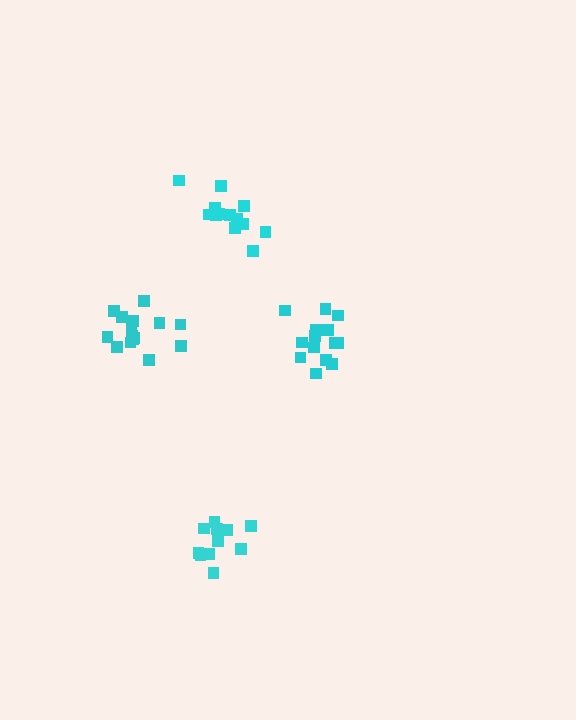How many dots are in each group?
Group 1: 15 dots, Group 2: 11 dots, Group 3: 13 dots, Group 4: 15 dots (54 total).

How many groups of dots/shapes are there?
There are 4 groups.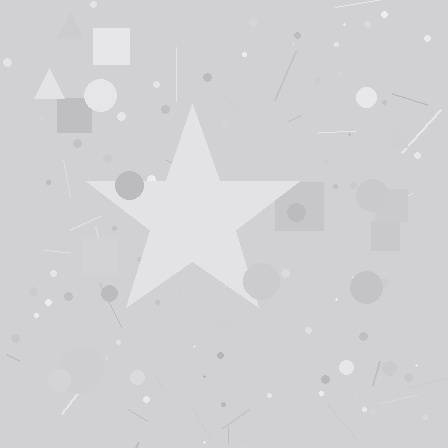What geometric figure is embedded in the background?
A star is embedded in the background.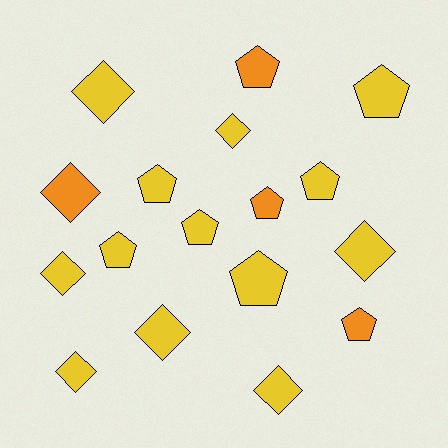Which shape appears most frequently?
Pentagon, with 9 objects.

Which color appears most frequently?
Yellow, with 13 objects.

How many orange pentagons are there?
There are 3 orange pentagons.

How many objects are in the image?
There are 17 objects.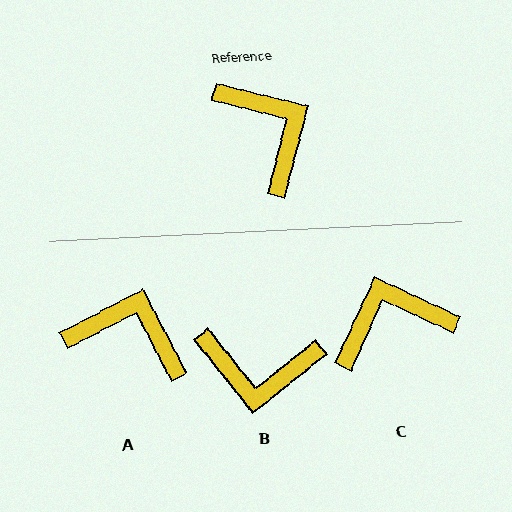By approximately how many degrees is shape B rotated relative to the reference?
Approximately 127 degrees clockwise.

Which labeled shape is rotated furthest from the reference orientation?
B, about 127 degrees away.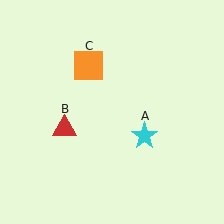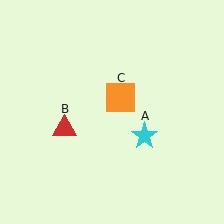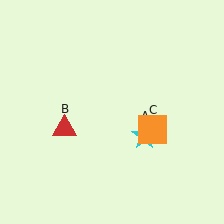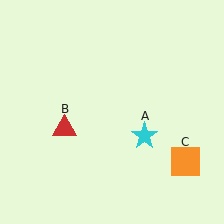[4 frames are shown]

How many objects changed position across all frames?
1 object changed position: orange square (object C).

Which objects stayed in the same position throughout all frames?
Cyan star (object A) and red triangle (object B) remained stationary.